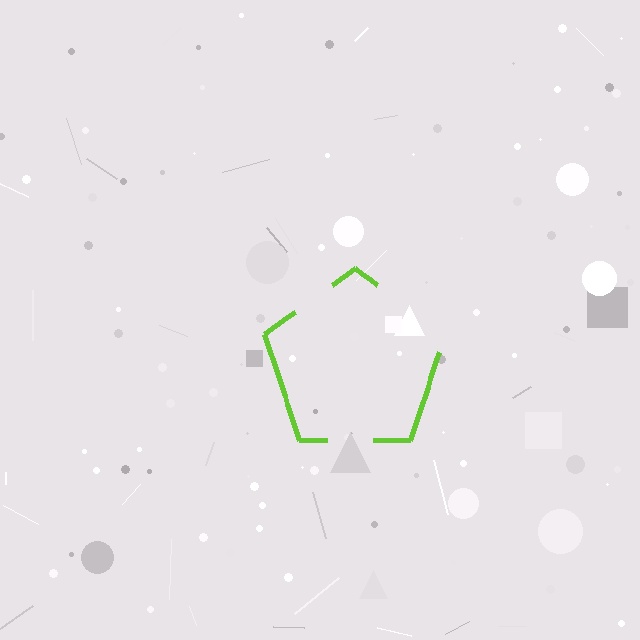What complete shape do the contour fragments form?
The contour fragments form a pentagon.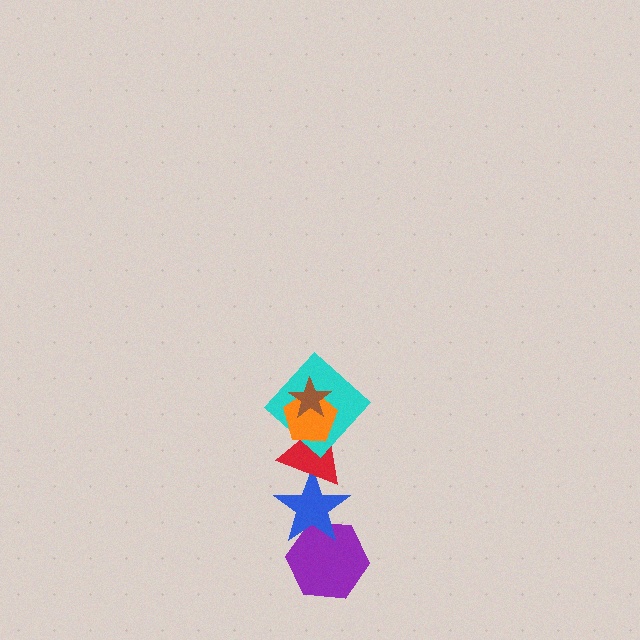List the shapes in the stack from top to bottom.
From top to bottom: the brown star, the orange pentagon, the cyan diamond, the red triangle, the blue star, the purple hexagon.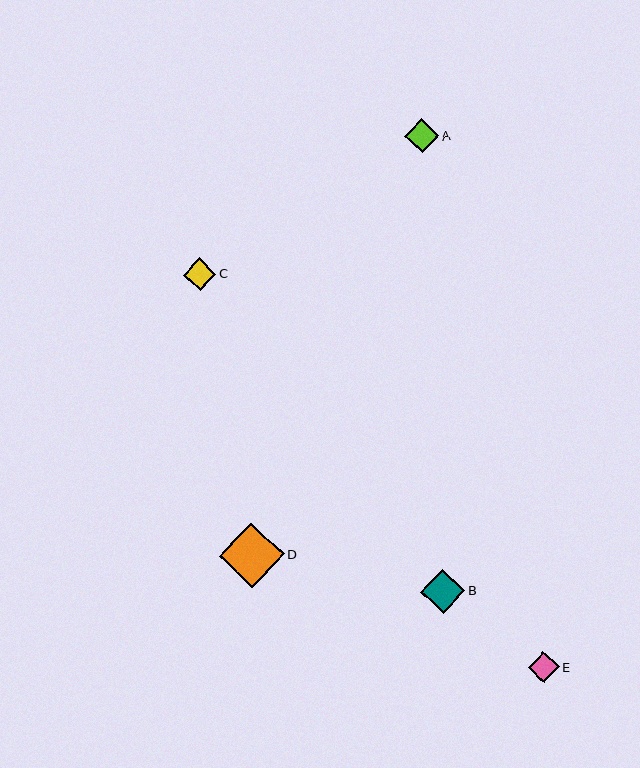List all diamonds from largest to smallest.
From largest to smallest: D, B, A, C, E.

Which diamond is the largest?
Diamond D is the largest with a size of approximately 65 pixels.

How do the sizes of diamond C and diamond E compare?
Diamond C and diamond E are approximately the same size.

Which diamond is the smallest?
Diamond E is the smallest with a size of approximately 31 pixels.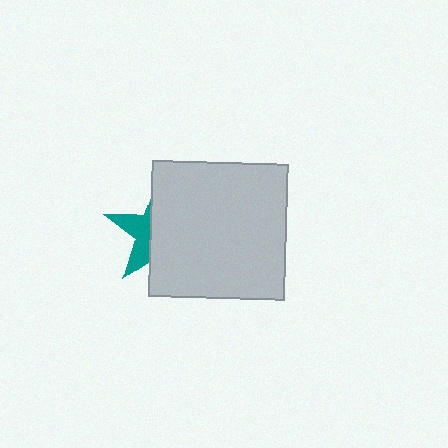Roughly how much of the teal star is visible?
A small part of it is visible (roughly 34%).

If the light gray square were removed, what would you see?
You would see the complete teal star.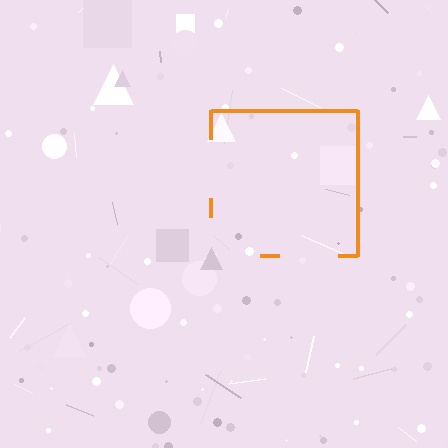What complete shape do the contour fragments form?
The contour fragments form a square.